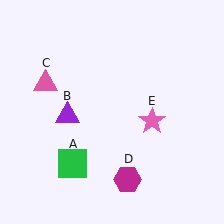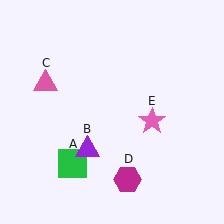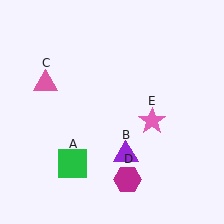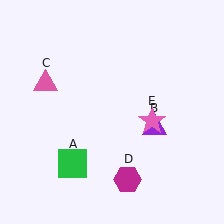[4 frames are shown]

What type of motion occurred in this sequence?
The purple triangle (object B) rotated counterclockwise around the center of the scene.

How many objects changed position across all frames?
1 object changed position: purple triangle (object B).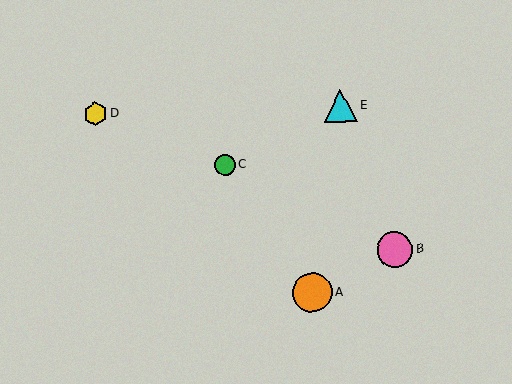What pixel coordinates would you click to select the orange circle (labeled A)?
Click at (312, 292) to select the orange circle A.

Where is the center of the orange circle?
The center of the orange circle is at (312, 292).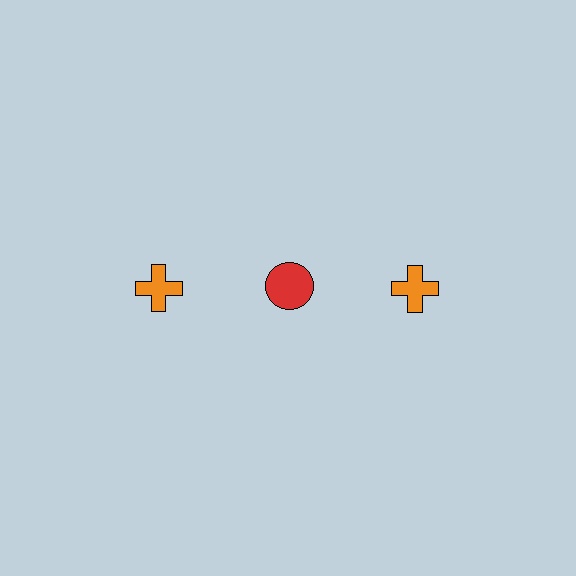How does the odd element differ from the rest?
It differs in both color (red instead of orange) and shape (circle instead of cross).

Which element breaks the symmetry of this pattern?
The red circle in the top row, second from left column breaks the symmetry. All other shapes are orange crosses.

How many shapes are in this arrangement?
There are 3 shapes arranged in a grid pattern.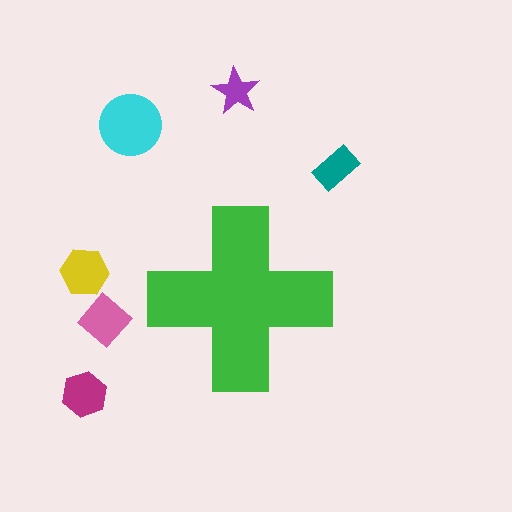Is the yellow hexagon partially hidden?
No, the yellow hexagon is fully visible.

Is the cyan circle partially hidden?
No, the cyan circle is fully visible.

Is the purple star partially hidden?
No, the purple star is fully visible.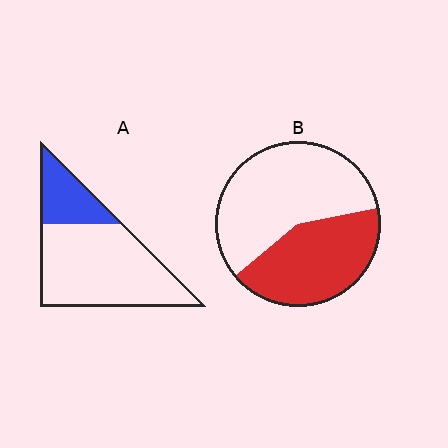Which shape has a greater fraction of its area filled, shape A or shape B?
Shape B.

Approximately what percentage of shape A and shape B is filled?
A is approximately 25% and B is approximately 40%.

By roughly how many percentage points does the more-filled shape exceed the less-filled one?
By roughly 15 percentage points (B over A).